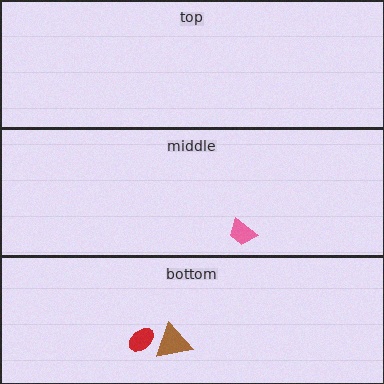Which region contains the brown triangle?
The bottom region.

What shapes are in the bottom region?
The red ellipse, the brown triangle.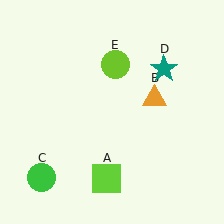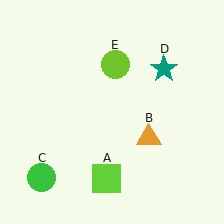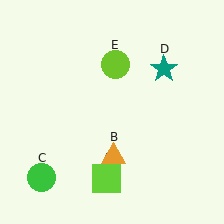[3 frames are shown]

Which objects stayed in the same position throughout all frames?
Lime square (object A) and green circle (object C) and teal star (object D) and lime circle (object E) remained stationary.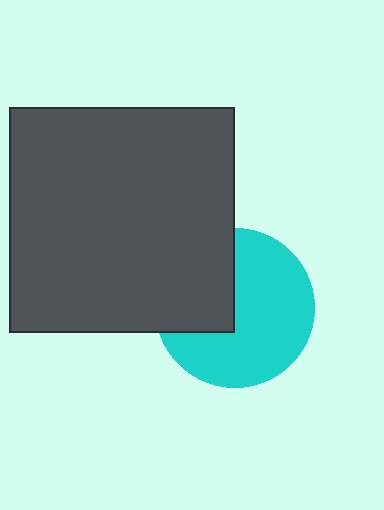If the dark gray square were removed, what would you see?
You would see the complete cyan circle.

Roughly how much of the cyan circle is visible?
About half of it is visible (roughly 65%).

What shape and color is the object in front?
The object in front is a dark gray square.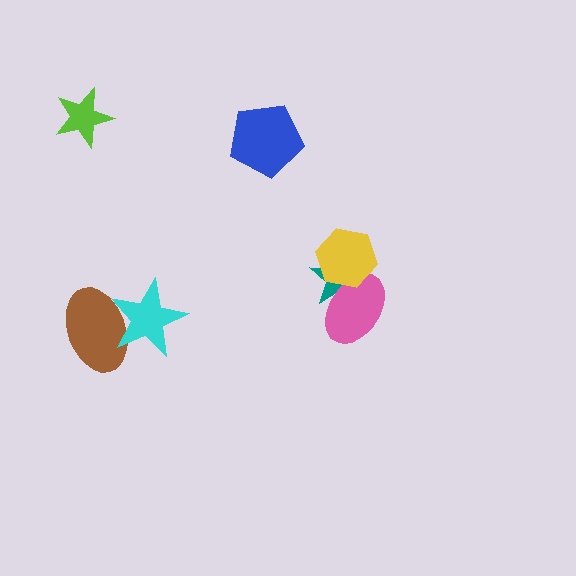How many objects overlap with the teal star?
2 objects overlap with the teal star.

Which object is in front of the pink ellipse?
The yellow hexagon is in front of the pink ellipse.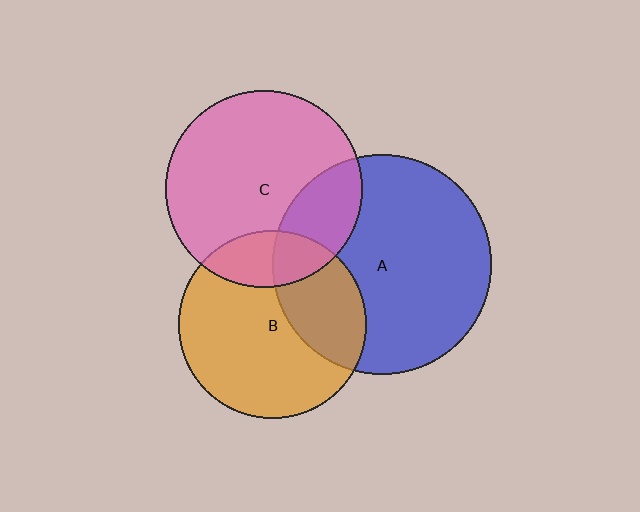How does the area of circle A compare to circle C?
Approximately 1.2 times.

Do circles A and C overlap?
Yes.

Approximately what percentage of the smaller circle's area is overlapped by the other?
Approximately 25%.